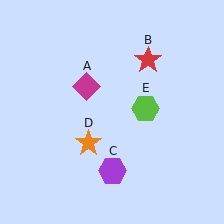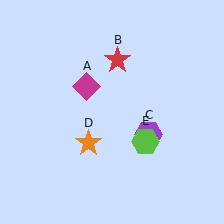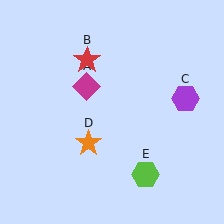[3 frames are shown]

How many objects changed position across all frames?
3 objects changed position: red star (object B), purple hexagon (object C), lime hexagon (object E).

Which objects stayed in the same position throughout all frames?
Magenta diamond (object A) and orange star (object D) remained stationary.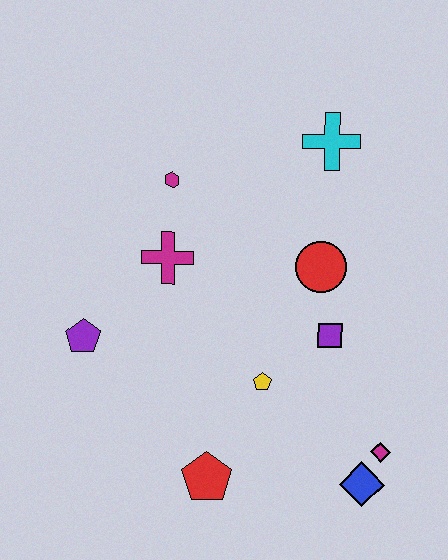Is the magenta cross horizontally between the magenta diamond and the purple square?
No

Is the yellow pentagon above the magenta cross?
No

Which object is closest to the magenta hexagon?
The magenta cross is closest to the magenta hexagon.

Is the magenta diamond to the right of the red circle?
Yes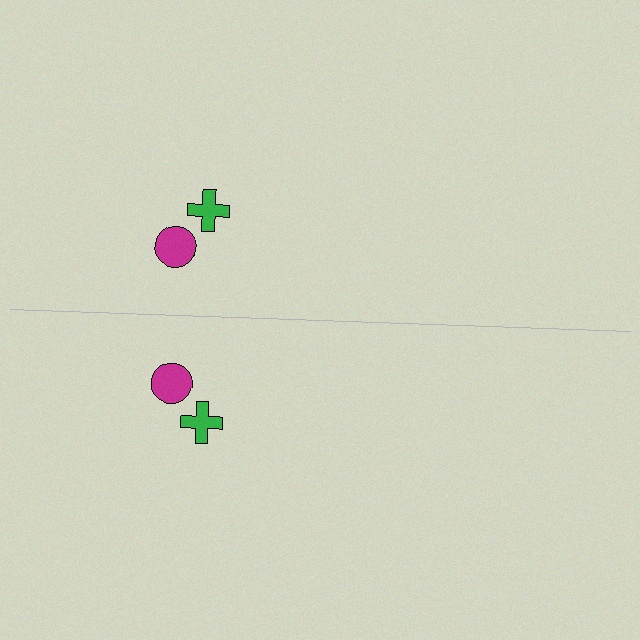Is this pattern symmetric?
Yes, this pattern has bilateral (reflection) symmetry.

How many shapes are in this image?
There are 4 shapes in this image.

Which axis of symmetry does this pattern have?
The pattern has a horizontal axis of symmetry running through the center of the image.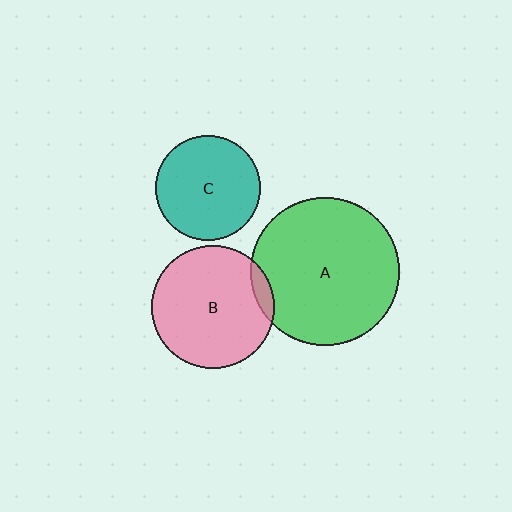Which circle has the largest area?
Circle A (green).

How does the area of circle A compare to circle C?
Approximately 2.0 times.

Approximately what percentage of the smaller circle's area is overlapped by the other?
Approximately 5%.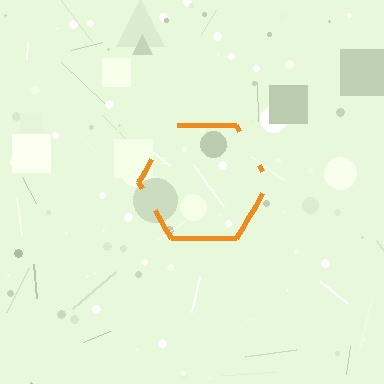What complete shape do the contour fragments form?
The contour fragments form a hexagon.